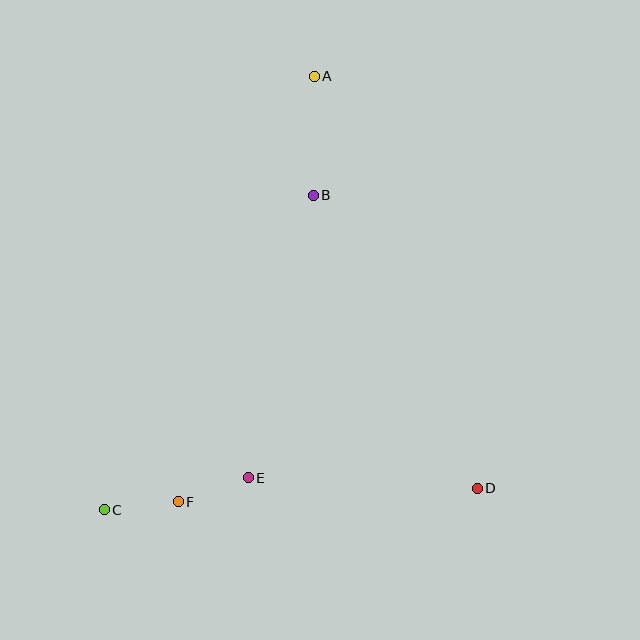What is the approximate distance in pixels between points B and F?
The distance between B and F is approximately 335 pixels.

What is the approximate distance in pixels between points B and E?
The distance between B and E is approximately 290 pixels.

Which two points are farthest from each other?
Points A and C are farthest from each other.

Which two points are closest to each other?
Points E and F are closest to each other.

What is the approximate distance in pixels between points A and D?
The distance between A and D is approximately 443 pixels.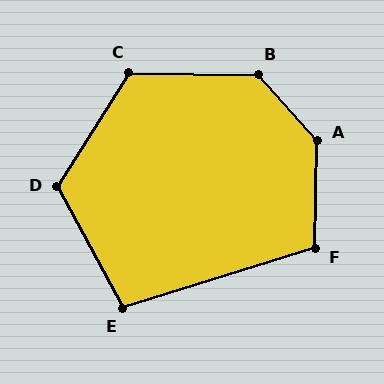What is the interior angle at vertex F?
Approximately 109 degrees (obtuse).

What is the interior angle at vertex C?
Approximately 121 degrees (obtuse).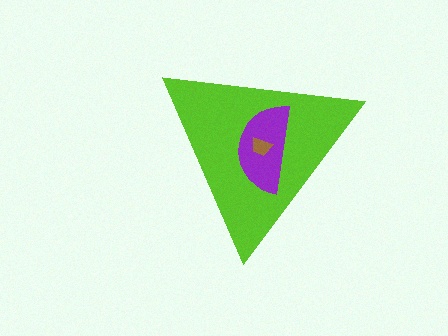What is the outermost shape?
The lime triangle.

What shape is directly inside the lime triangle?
The purple semicircle.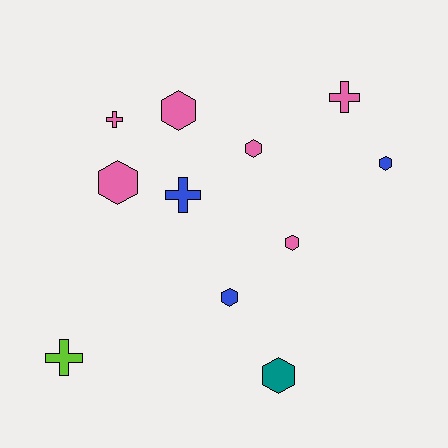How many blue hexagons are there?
There are 2 blue hexagons.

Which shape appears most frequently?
Hexagon, with 7 objects.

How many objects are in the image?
There are 11 objects.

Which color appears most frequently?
Pink, with 6 objects.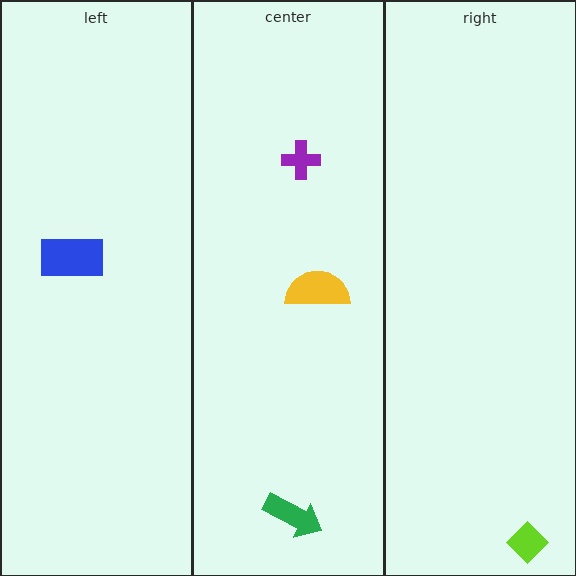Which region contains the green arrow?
The center region.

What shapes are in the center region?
The green arrow, the yellow semicircle, the purple cross.